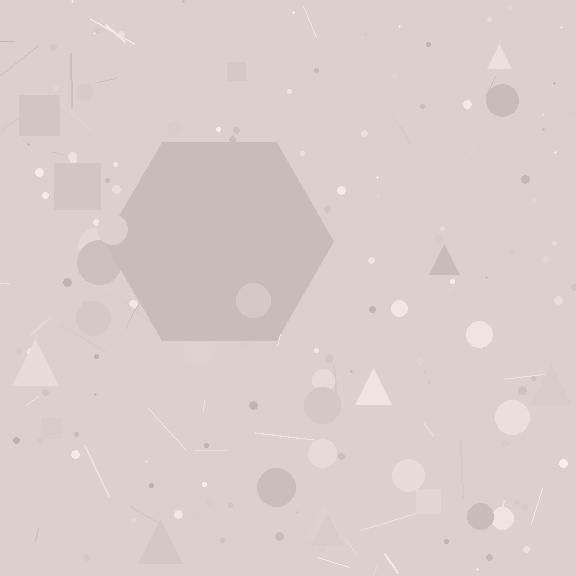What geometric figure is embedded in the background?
A hexagon is embedded in the background.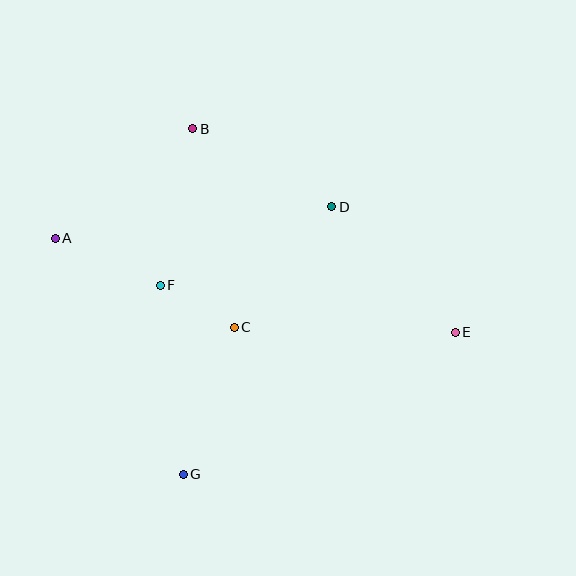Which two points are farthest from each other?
Points A and E are farthest from each other.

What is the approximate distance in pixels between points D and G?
The distance between D and G is approximately 306 pixels.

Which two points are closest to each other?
Points C and F are closest to each other.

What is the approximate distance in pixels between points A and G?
The distance between A and G is approximately 268 pixels.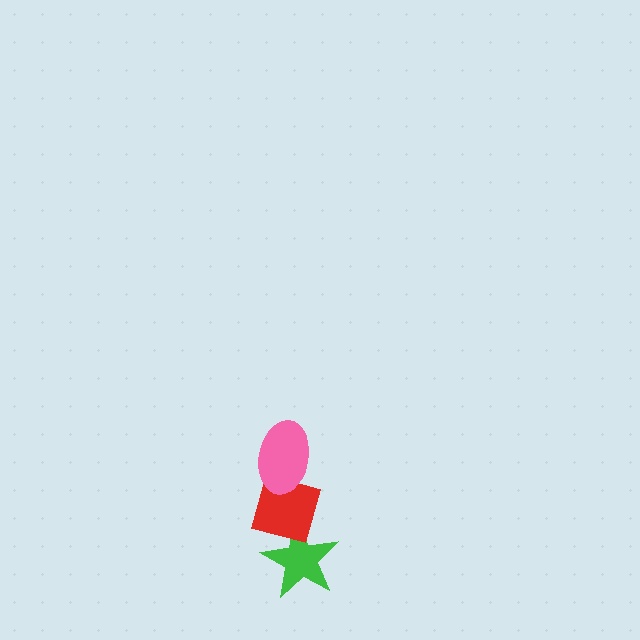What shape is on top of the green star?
The red diamond is on top of the green star.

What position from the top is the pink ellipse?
The pink ellipse is 1st from the top.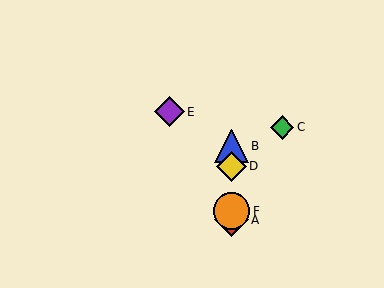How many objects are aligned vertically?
4 objects (A, B, D, F) are aligned vertically.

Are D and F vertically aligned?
Yes, both are at x≈231.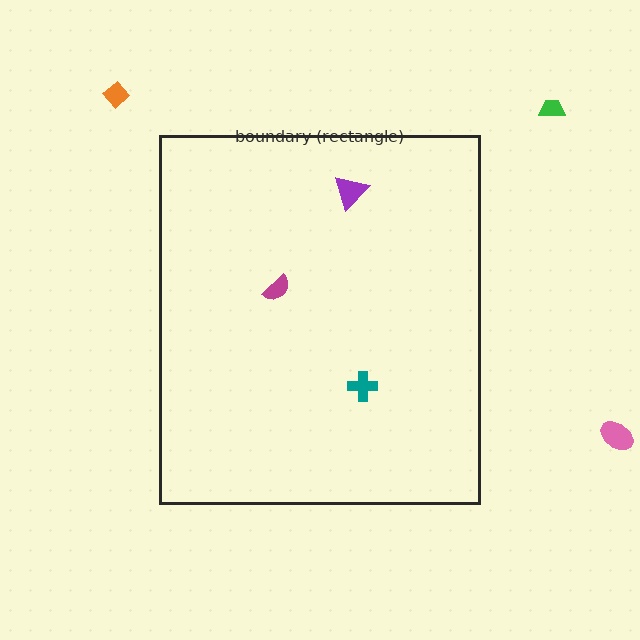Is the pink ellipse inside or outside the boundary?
Outside.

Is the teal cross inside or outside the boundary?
Inside.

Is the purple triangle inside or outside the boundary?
Inside.